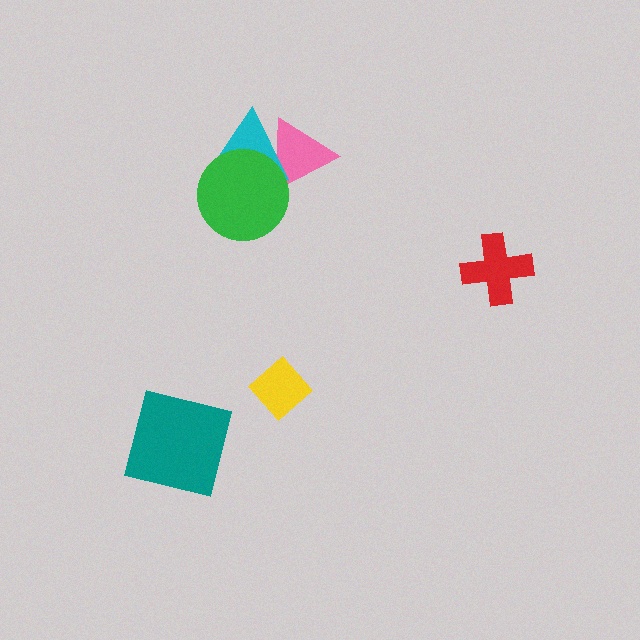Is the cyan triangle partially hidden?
Yes, it is partially covered by another shape.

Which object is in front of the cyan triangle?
The green circle is in front of the cyan triangle.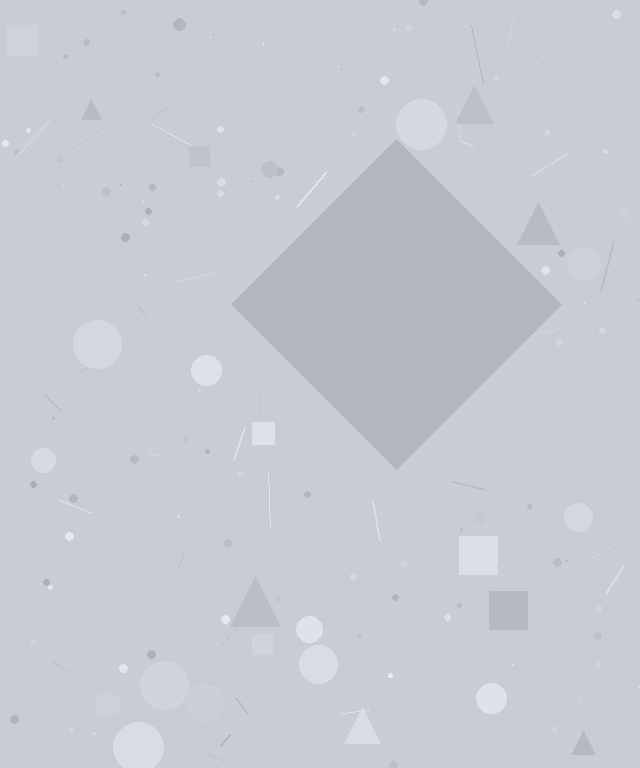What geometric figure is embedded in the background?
A diamond is embedded in the background.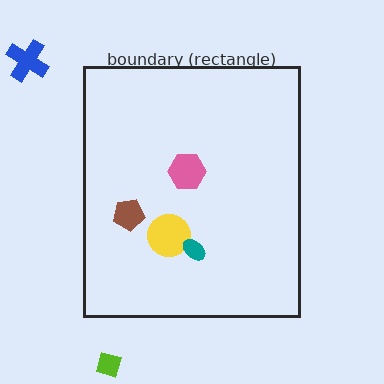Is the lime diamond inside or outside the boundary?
Outside.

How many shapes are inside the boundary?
4 inside, 2 outside.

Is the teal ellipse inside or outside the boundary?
Inside.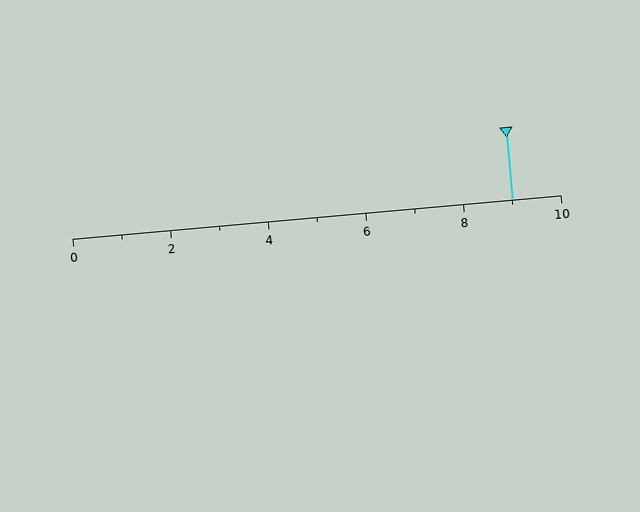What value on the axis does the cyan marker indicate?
The marker indicates approximately 9.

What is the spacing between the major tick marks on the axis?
The major ticks are spaced 2 apart.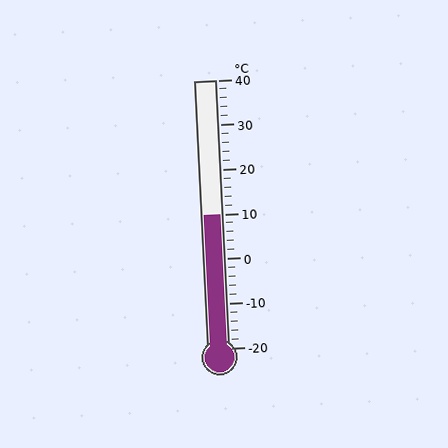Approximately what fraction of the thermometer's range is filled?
The thermometer is filled to approximately 50% of its range.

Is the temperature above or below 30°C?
The temperature is below 30°C.